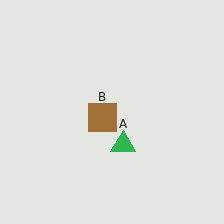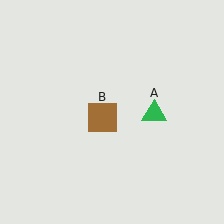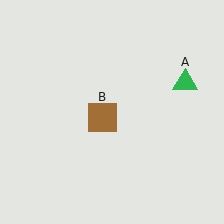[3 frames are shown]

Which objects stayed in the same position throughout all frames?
Brown square (object B) remained stationary.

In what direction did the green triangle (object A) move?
The green triangle (object A) moved up and to the right.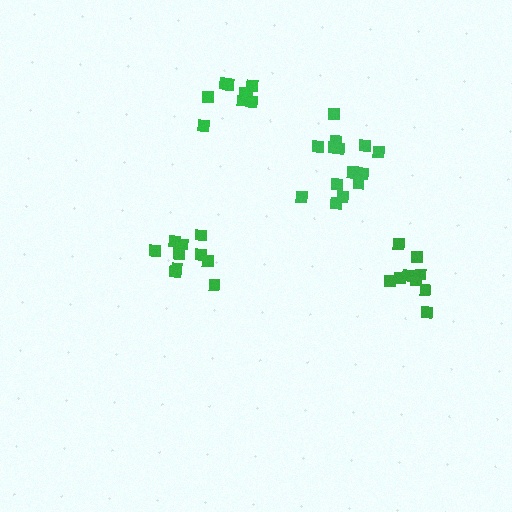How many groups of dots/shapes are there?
There are 4 groups.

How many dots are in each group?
Group 1: 15 dots, Group 2: 9 dots, Group 3: 10 dots, Group 4: 9 dots (43 total).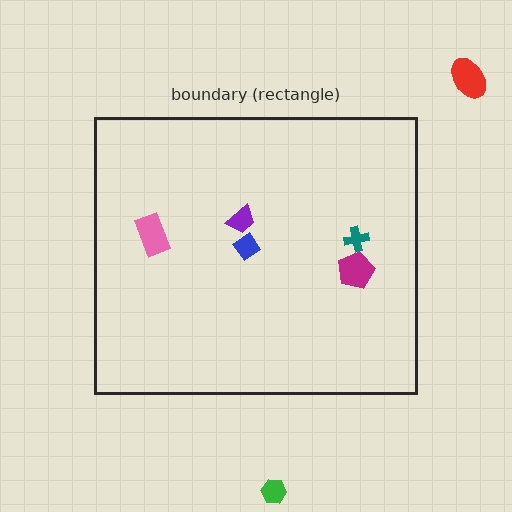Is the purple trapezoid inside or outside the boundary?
Inside.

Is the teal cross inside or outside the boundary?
Inside.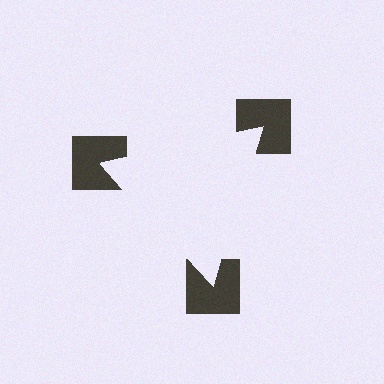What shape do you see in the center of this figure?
An illusory triangle — its edges are inferred from the aligned wedge cuts in the notched squares, not physically drawn.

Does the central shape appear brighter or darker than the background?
It typically appears slightly brighter than the background, even though no actual brightness change is drawn.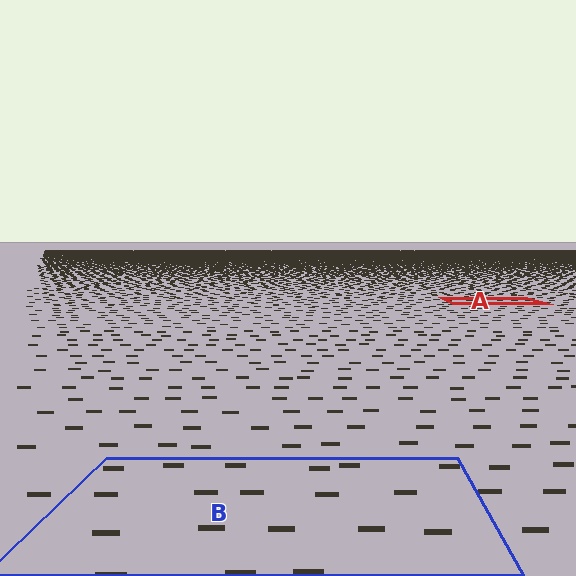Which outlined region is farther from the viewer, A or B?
Region A is farther from the viewer — the texture elements inside it appear smaller and more densely packed.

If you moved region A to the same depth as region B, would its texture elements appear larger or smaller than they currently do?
They would appear larger. At a closer depth, the same texture elements are projected at a bigger on-screen size.